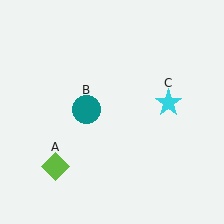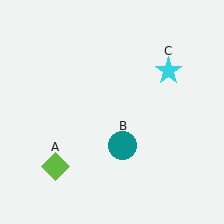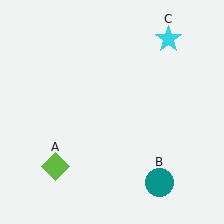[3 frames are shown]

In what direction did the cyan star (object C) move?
The cyan star (object C) moved up.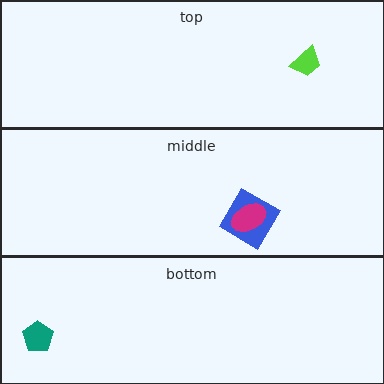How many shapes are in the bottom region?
1.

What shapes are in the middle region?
The blue diamond, the magenta ellipse.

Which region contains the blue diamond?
The middle region.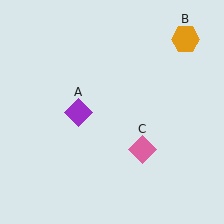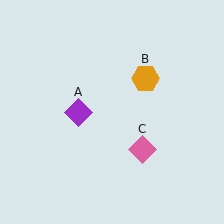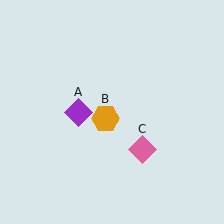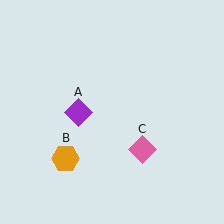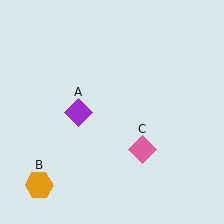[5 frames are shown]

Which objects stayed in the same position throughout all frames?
Purple diamond (object A) and pink diamond (object C) remained stationary.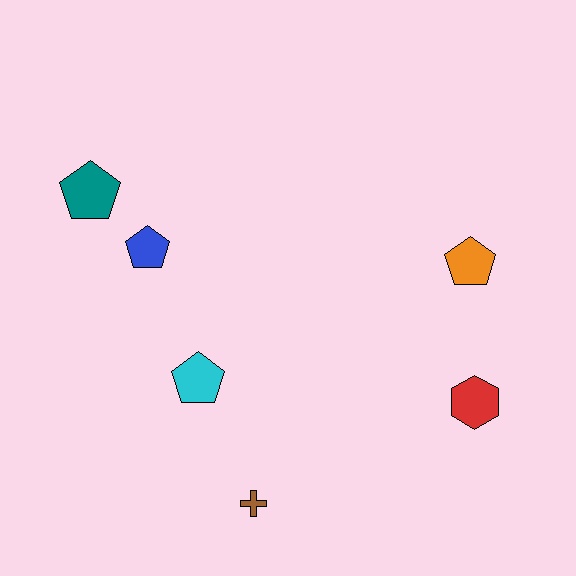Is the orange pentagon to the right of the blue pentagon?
Yes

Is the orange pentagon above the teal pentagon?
No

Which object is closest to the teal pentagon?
The blue pentagon is closest to the teal pentagon.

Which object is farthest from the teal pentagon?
The red hexagon is farthest from the teal pentagon.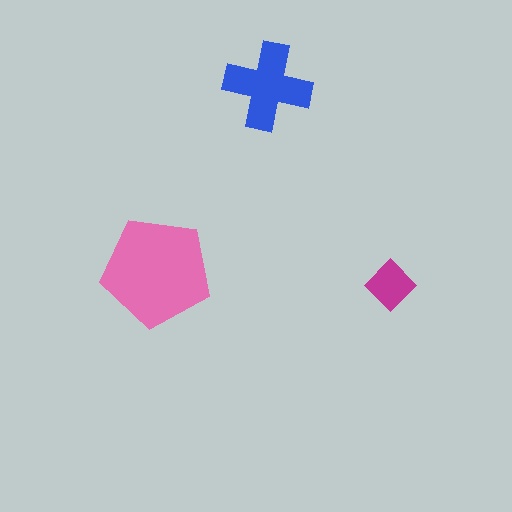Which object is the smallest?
The magenta diamond.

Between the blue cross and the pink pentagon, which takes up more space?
The pink pentagon.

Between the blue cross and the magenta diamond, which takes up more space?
The blue cross.